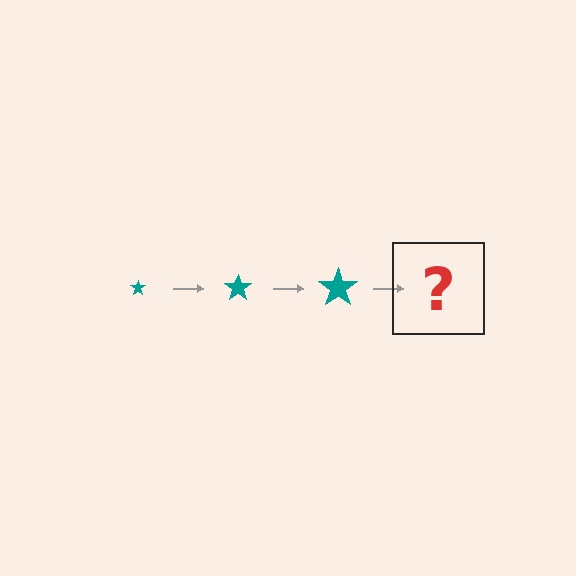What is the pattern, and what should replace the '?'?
The pattern is that the star gets progressively larger each step. The '?' should be a teal star, larger than the previous one.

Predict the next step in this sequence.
The next step is a teal star, larger than the previous one.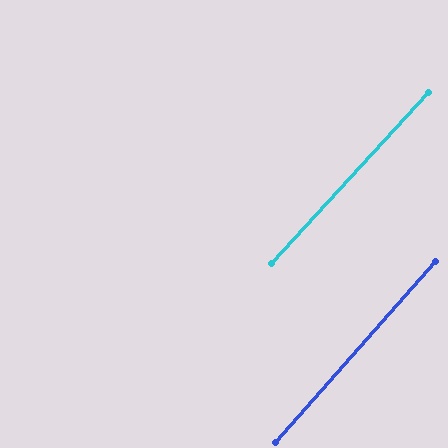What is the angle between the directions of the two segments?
Approximately 1 degree.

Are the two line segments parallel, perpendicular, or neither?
Parallel — their directions differ by only 1.1°.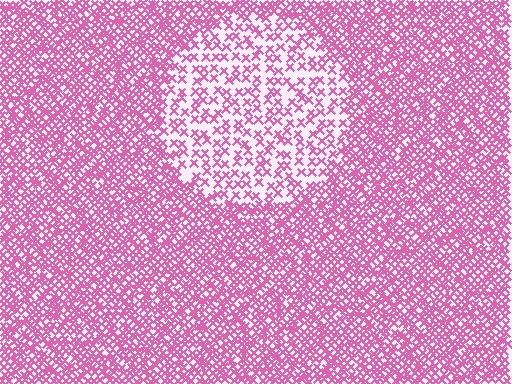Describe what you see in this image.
The image contains small pink elements arranged at two different densities. A circle-shaped region is visible where the elements are less densely packed than the surrounding area.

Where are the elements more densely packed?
The elements are more densely packed outside the circle boundary.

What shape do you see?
I see a circle.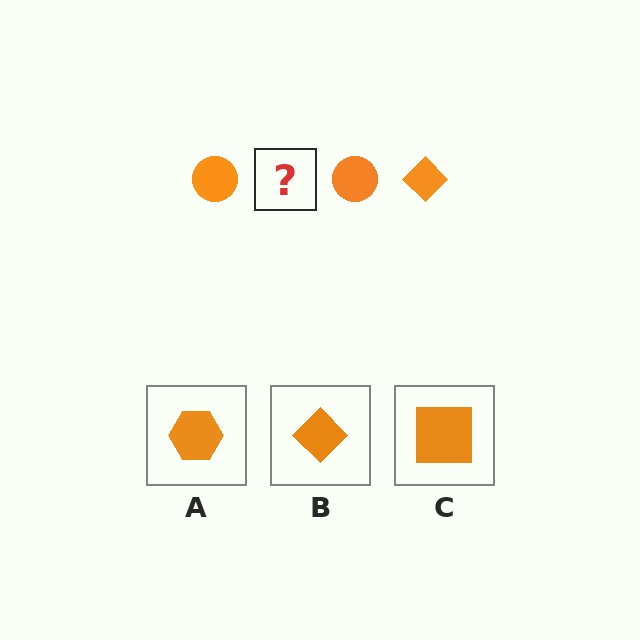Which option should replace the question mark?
Option B.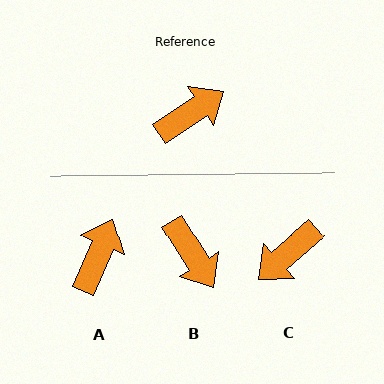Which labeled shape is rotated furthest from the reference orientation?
C, about 172 degrees away.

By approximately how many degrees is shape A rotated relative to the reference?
Approximately 33 degrees counter-clockwise.